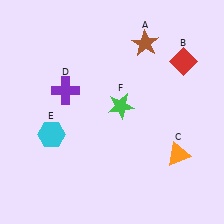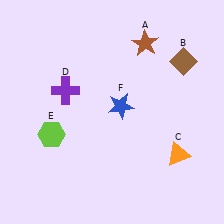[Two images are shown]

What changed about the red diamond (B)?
In Image 1, B is red. In Image 2, it changed to brown.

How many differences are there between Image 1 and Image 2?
There are 3 differences between the two images.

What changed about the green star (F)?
In Image 1, F is green. In Image 2, it changed to blue.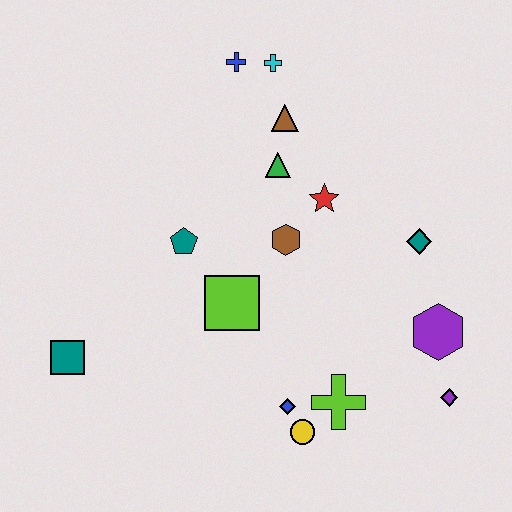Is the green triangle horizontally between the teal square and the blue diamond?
Yes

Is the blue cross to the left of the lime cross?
Yes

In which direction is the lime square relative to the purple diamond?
The lime square is to the left of the purple diamond.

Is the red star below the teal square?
No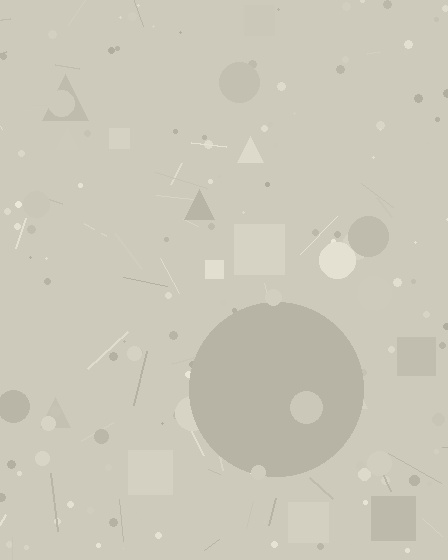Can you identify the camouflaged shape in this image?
The camouflaged shape is a circle.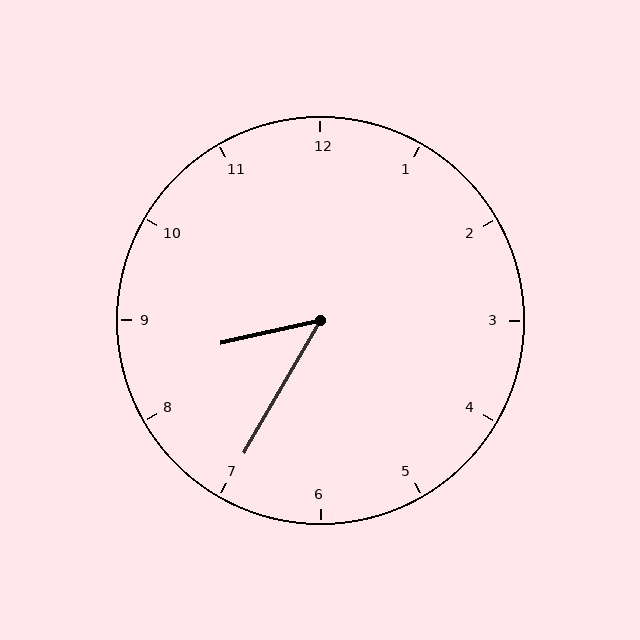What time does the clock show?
8:35.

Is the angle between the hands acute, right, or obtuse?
It is acute.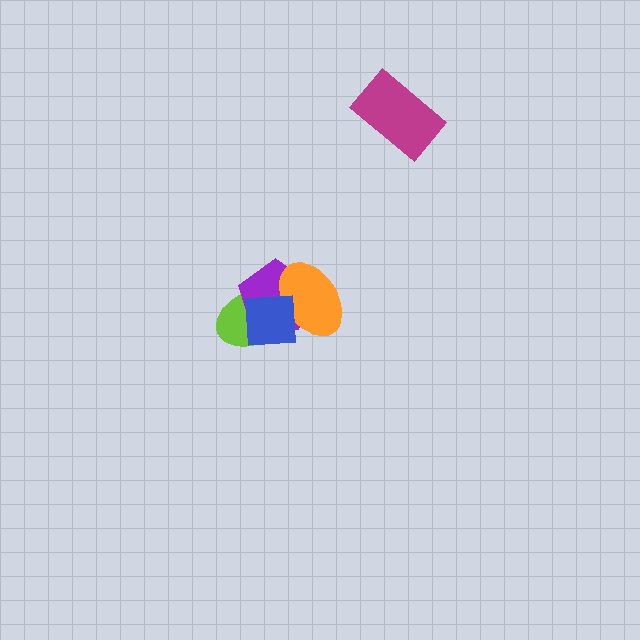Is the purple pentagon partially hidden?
Yes, it is partially covered by another shape.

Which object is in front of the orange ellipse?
The blue square is in front of the orange ellipse.